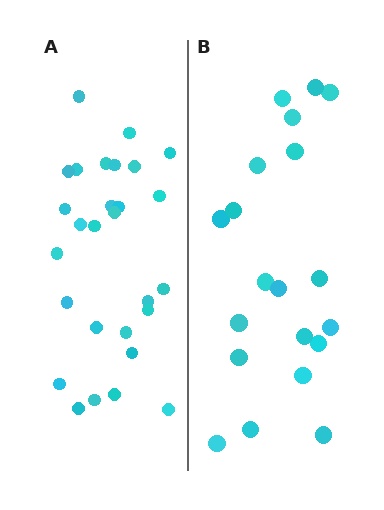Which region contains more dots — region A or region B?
Region A (the left region) has more dots.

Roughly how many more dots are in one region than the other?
Region A has roughly 8 or so more dots than region B.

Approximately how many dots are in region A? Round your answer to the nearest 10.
About 30 dots. (The exact count is 28, which rounds to 30.)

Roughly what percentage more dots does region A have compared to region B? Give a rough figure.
About 40% more.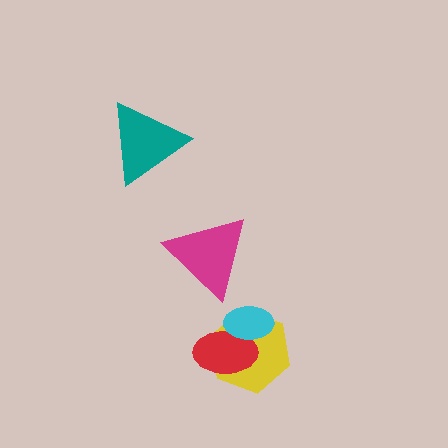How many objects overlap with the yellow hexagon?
2 objects overlap with the yellow hexagon.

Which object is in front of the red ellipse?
The cyan ellipse is in front of the red ellipse.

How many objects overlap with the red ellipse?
2 objects overlap with the red ellipse.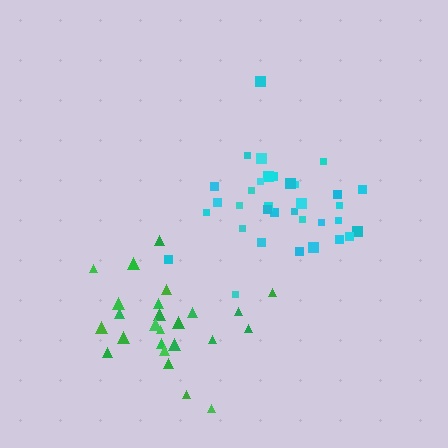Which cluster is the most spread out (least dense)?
Cyan.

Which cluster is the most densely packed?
Green.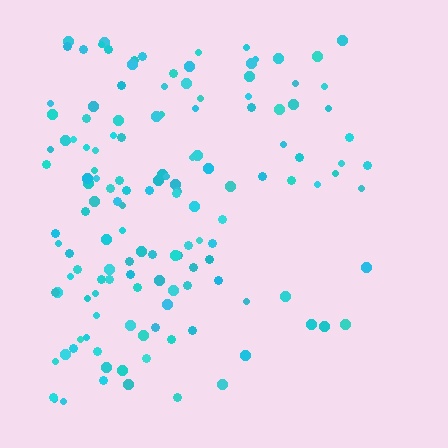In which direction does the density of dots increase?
From right to left, with the left side densest.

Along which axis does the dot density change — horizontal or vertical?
Horizontal.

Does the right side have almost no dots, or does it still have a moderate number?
Still a moderate number, just noticeably fewer than the left.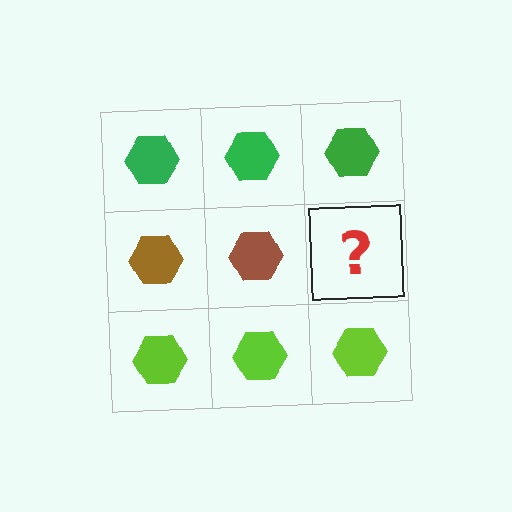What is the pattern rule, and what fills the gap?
The rule is that each row has a consistent color. The gap should be filled with a brown hexagon.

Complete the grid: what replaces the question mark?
The question mark should be replaced with a brown hexagon.